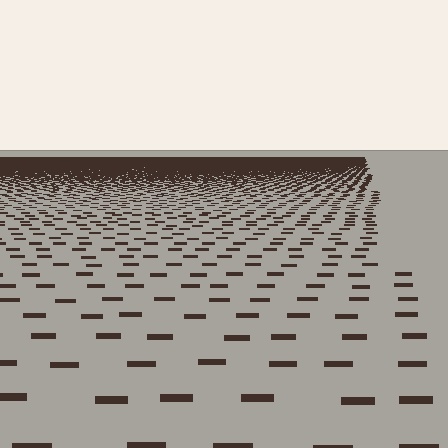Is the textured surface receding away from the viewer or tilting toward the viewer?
The surface is receding away from the viewer. Texture elements get smaller and denser toward the top.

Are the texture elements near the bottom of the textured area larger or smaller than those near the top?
Larger. Near the bottom, elements are closer to the viewer and appear at a bigger on-screen size.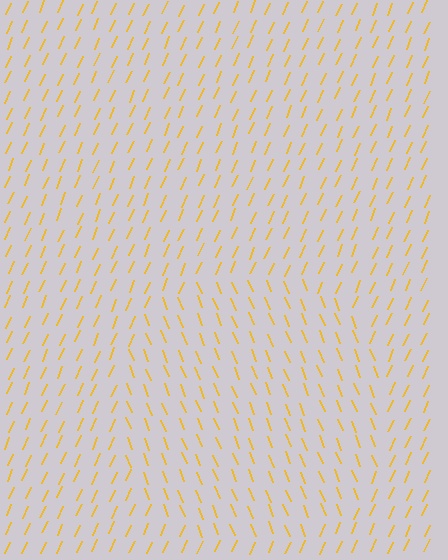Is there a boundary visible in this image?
Yes, there is a texture boundary formed by a change in line orientation.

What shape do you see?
I see a circle.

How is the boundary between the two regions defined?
The boundary is defined purely by a change in line orientation (approximately 45 degrees difference). All lines are the same color and thickness.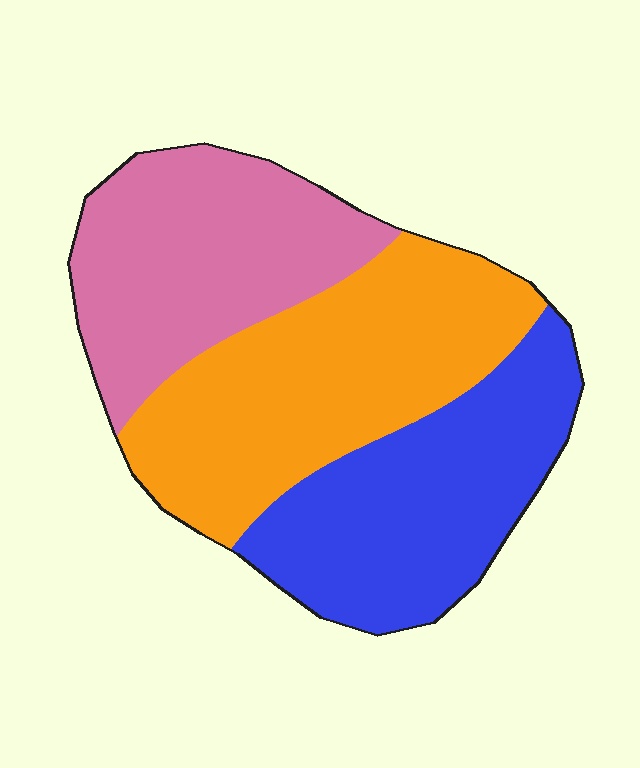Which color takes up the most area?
Orange, at roughly 40%.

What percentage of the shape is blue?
Blue covers around 30% of the shape.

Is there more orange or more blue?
Orange.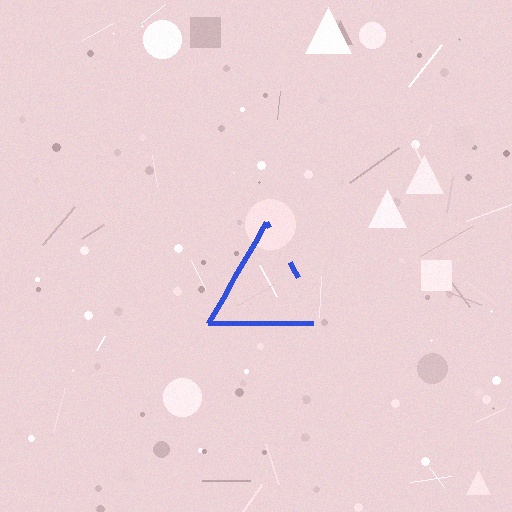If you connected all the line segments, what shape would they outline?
They would outline a triangle.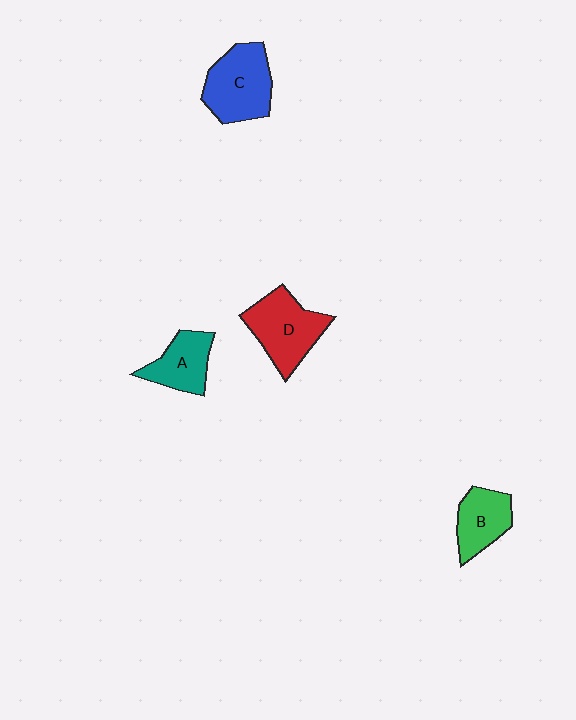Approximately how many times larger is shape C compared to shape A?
Approximately 1.4 times.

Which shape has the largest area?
Shape C (blue).